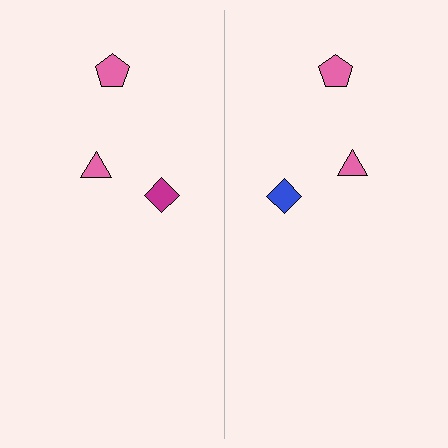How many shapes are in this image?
There are 6 shapes in this image.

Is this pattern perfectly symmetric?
No, the pattern is not perfectly symmetric. The blue diamond on the right side breaks the symmetry — its mirror counterpart is magenta.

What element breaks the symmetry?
The blue diamond on the right side breaks the symmetry — its mirror counterpart is magenta.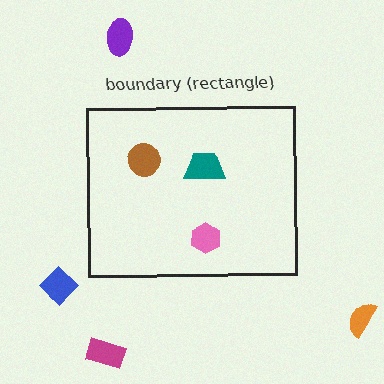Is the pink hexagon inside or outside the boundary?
Inside.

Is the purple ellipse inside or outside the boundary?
Outside.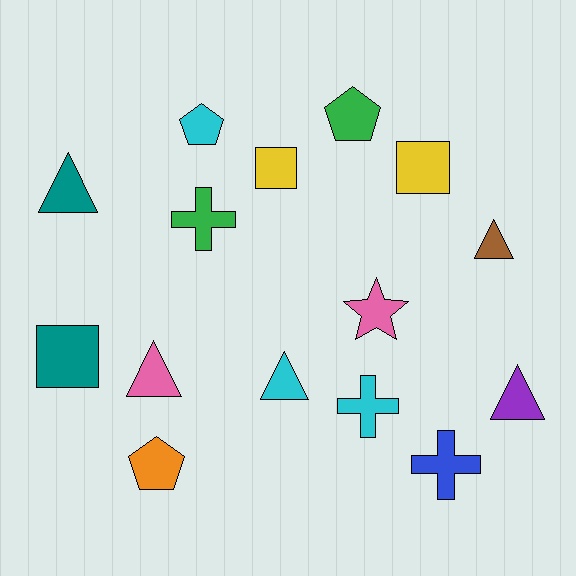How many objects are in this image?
There are 15 objects.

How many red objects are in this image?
There are no red objects.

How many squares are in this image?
There are 3 squares.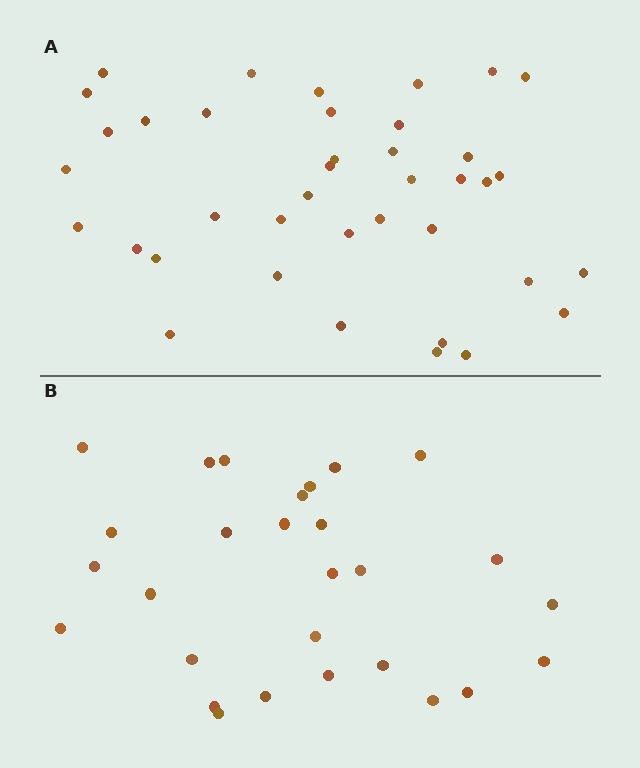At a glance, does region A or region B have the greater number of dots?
Region A (the top region) has more dots.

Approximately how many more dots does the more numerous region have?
Region A has roughly 12 or so more dots than region B.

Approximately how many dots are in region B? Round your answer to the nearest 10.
About 30 dots. (The exact count is 28, which rounds to 30.)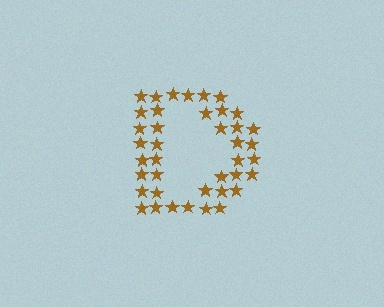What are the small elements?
The small elements are stars.